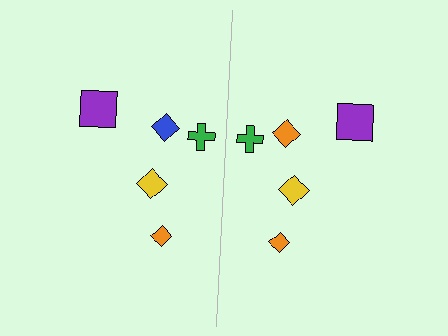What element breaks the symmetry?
The orange diamond on the right side breaks the symmetry — its mirror counterpart is blue.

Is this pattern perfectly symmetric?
No, the pattern is not perfectly symmetric. The orange diamond on the right side breaks the symmetry — its mirror counterpart is blue.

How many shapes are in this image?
There are 10 shapes in this image.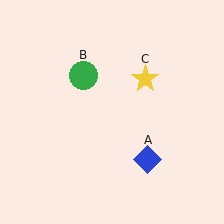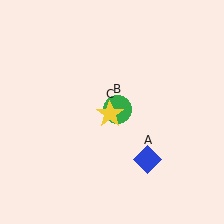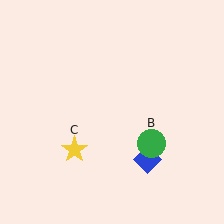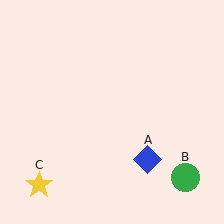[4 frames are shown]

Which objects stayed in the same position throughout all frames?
Blue diamond (object A) remained stationary.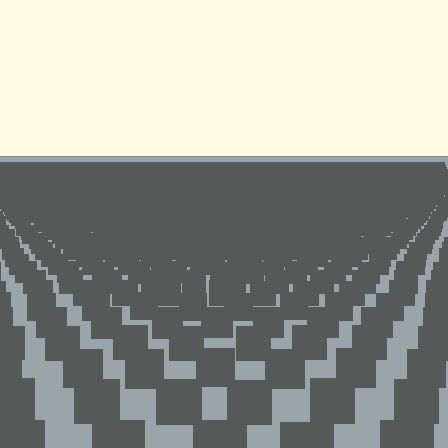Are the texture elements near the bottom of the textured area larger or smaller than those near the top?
Larger. Near the bottom, elements are closer to the viewer and appear at a bigger on-screen size.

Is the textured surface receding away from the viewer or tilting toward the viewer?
The surface is receding away from the viewer. Texture elements get smaller and denser toward the top.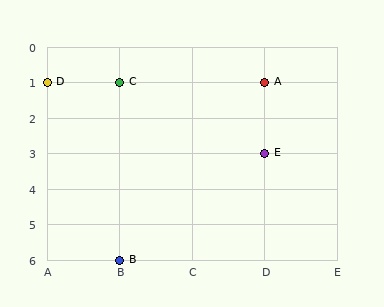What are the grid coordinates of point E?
Point E is at grid coordinates (D, 3).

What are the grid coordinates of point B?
Point B is at grid coordinates (B, 6).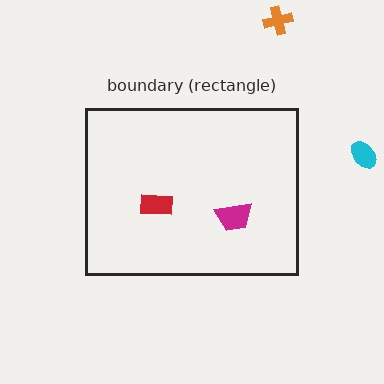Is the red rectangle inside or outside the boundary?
Inside.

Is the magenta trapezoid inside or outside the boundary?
Inside.